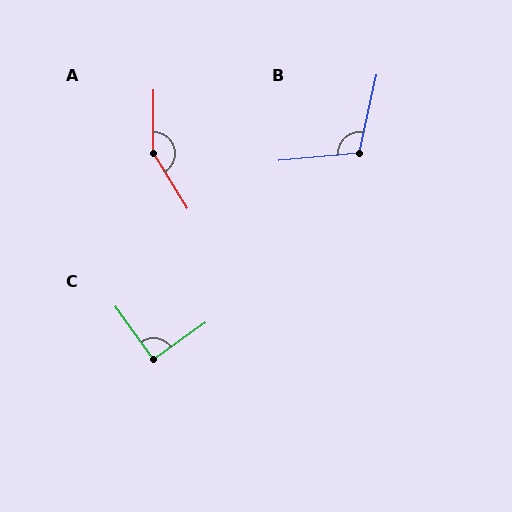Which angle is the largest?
A, at approximately 148 degrees.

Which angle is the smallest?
C, at approximately 91 degrees.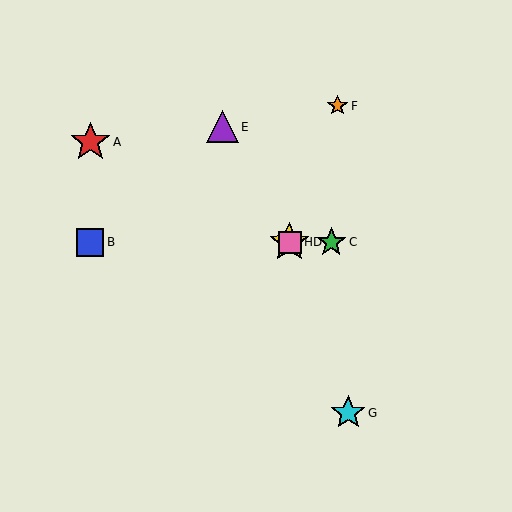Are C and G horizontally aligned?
No, C is at y≈242 and G is at y≈413.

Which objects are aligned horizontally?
Objects B, C, D, H are aligned horizontally.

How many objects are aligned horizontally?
4 objects (B, C, D, H) are aligned horizontally.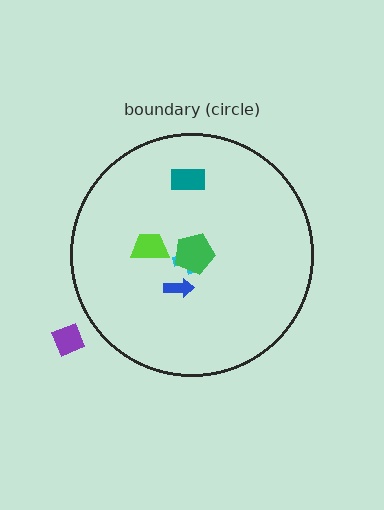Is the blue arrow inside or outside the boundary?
Inside.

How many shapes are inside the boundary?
5 inside, 1 outside.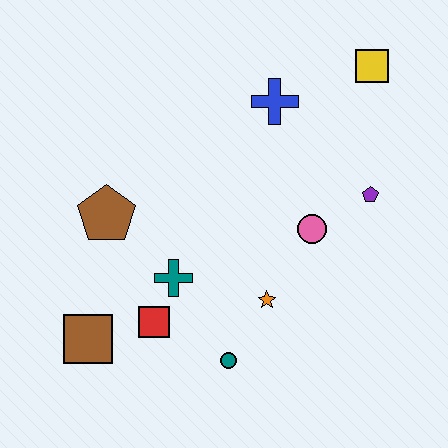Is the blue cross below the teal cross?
No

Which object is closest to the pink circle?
The purple pentagon is closest to the pink circle.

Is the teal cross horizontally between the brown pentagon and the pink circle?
Yes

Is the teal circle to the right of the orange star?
No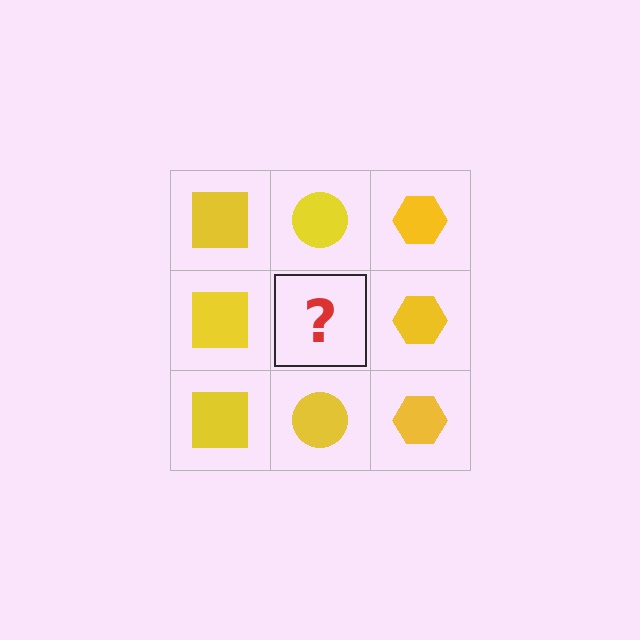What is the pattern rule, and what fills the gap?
The rule is that each column has a consistent shape. The gap should be filled with a yellow circle.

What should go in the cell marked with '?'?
The missing cell should contain a yellow circle.